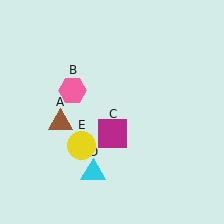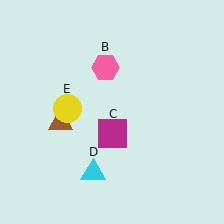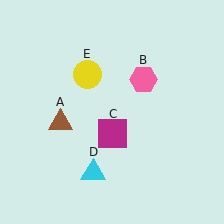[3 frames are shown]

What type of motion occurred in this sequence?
The pink hexagon (object B), yellow circle (object E) rotated clockwise around the center of the scene.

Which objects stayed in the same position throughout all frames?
Brown triangle (object A) and magenta square (object C) and cyan triangle (object D) remained stationary.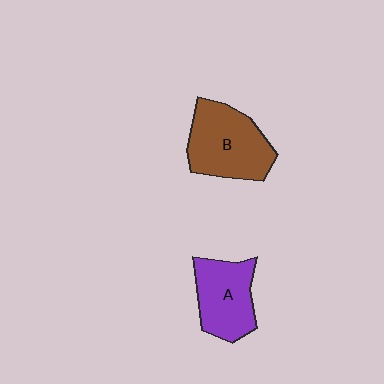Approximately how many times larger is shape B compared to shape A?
Approximately 1.2 times.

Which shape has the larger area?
Shape B (brown).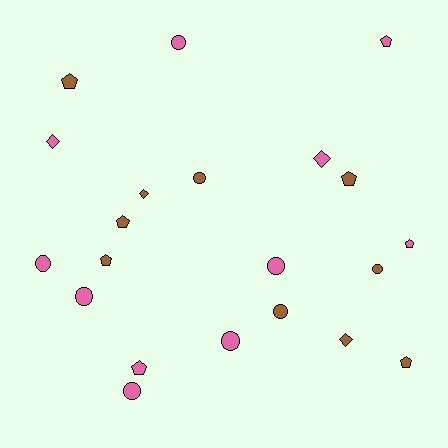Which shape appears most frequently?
Circle, with 9 objects.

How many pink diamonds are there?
There are 2 pink diamonds.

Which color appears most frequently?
Pink, with 11 objects.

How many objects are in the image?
There are 21 objects.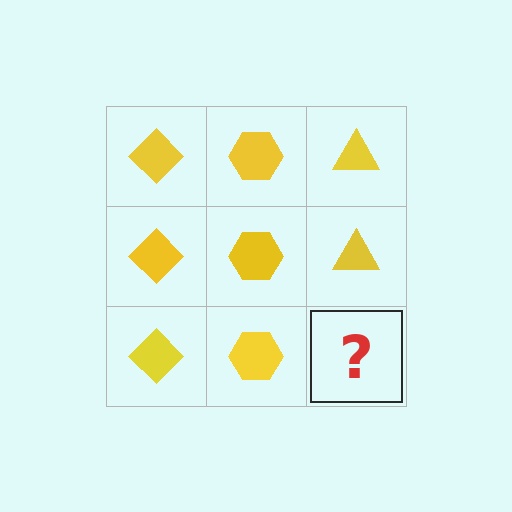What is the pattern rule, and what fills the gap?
The rule is that each column has a consistent shape. The gap should be filled with a yellow triangle.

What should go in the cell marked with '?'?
The missing cell should contain a yellow triangle.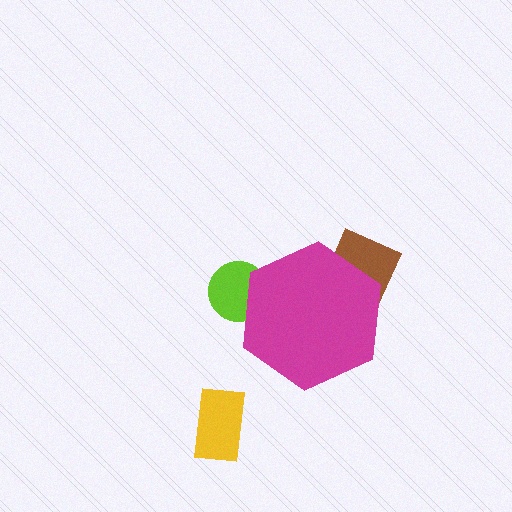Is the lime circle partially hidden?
Yes, the lime circle is partially hidden behind the magenta hexagon.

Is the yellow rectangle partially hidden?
No, the yellow rectangle is fully visible.